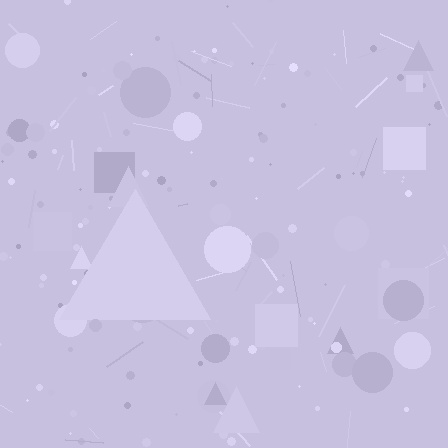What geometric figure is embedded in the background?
A triangle is embedded in the background.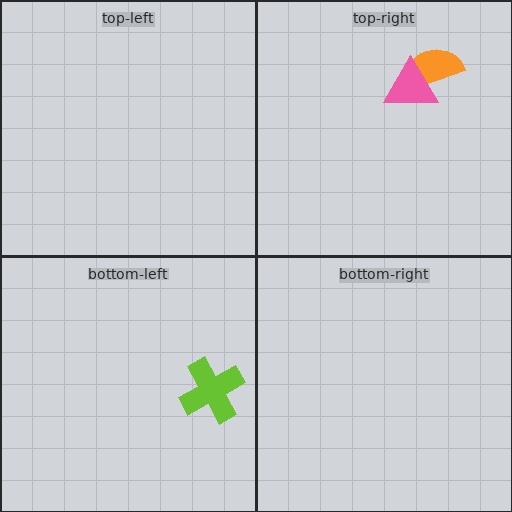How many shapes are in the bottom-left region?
1.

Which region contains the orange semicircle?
The top-right region.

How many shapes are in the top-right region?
2.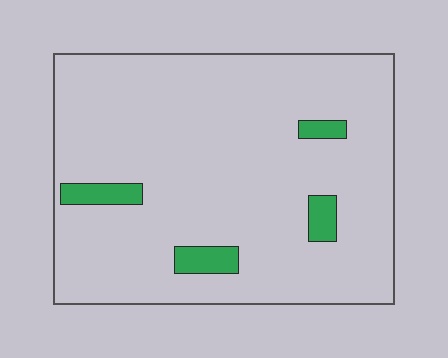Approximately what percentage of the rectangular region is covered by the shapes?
Approximately 5%.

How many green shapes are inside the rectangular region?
4.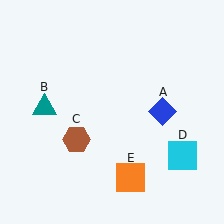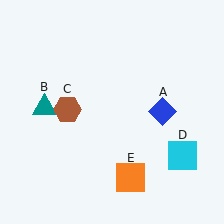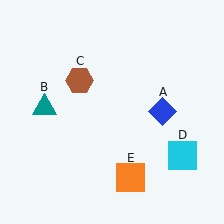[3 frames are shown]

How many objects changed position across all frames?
1 object changed position: brown hexagon (object C).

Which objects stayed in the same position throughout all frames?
Blue diamond (object A) and teal triangle (object B) and cyan square (object D) and orange square (object E) remained stationary.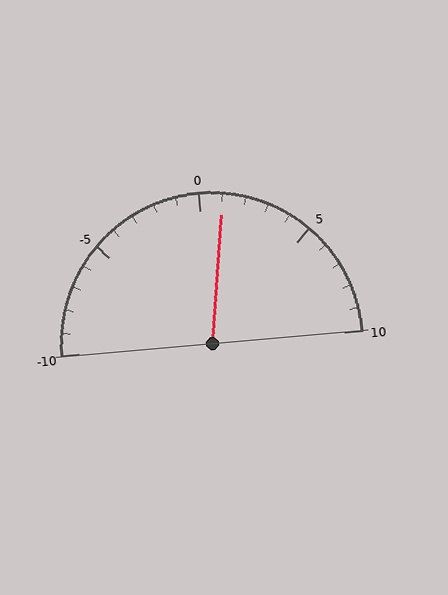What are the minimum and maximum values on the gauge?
The gauge ranges from -10 to 10.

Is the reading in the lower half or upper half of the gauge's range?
The reading is in the upper half of the range (-10 to 10).